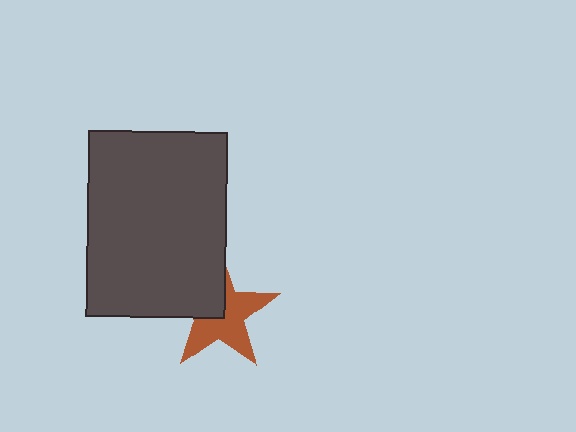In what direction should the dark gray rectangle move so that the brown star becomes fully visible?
The dark gray rectangle should move toward the upper-left. That is the shortest direction to clear the overlap and leave the brown star fully visible.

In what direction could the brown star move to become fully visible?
The brown star could move toward the lower-right. That would shift it out from behind the dark gray rectangle entirely.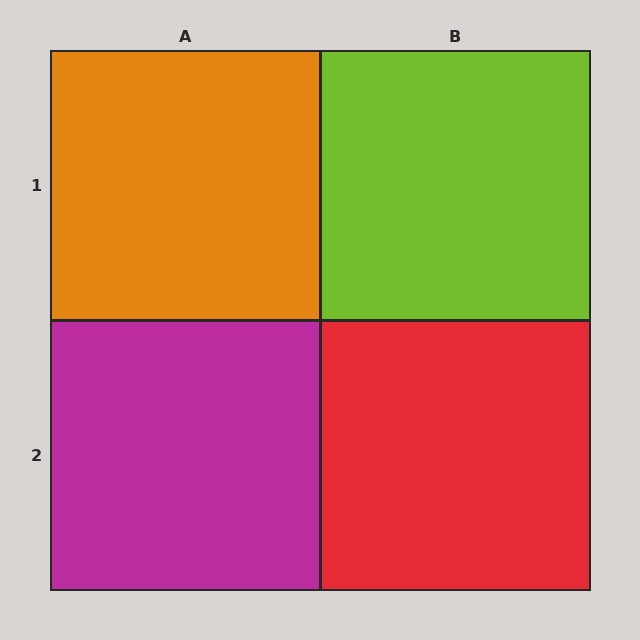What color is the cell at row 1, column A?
Orange.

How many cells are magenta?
1 cell is magenta.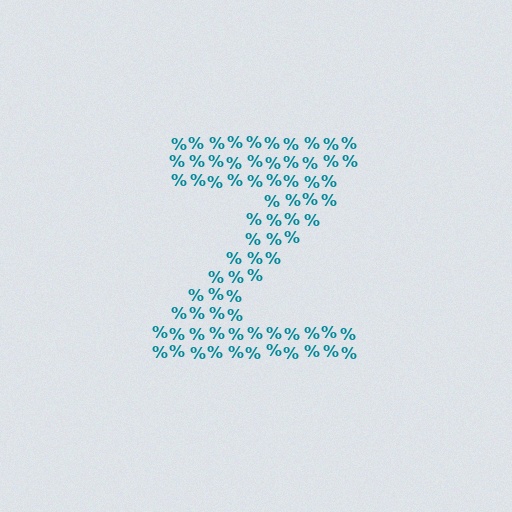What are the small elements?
The small elements are percent signs.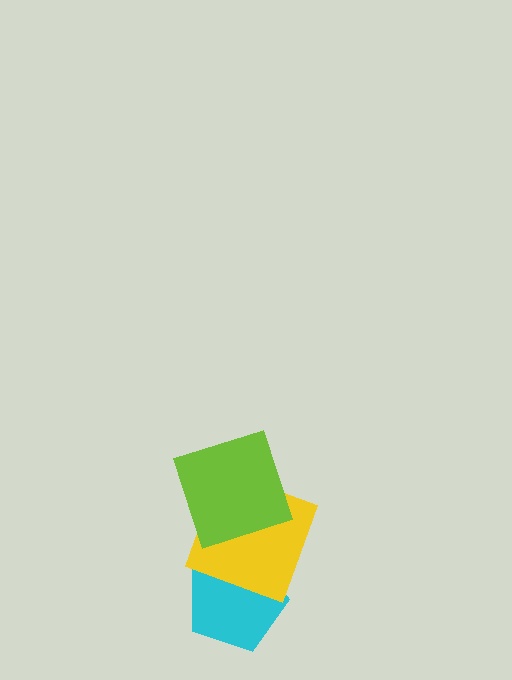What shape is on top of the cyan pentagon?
The yellow square is on top of the cyan pentagon.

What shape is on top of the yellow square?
The lime square is on top of the yellow square.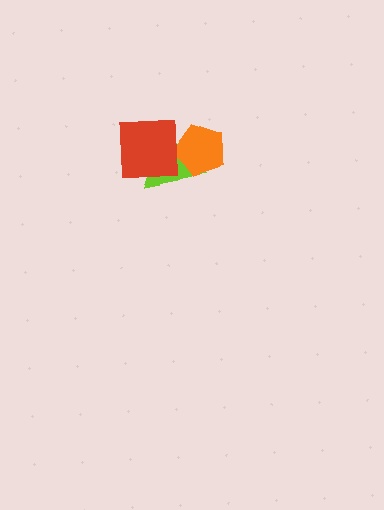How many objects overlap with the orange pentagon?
1 object overlaps with the orange pentagon.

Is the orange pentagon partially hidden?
No, no other shape covers it.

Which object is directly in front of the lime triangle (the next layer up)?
The orange pentagon is directly in front of the lime triangle.